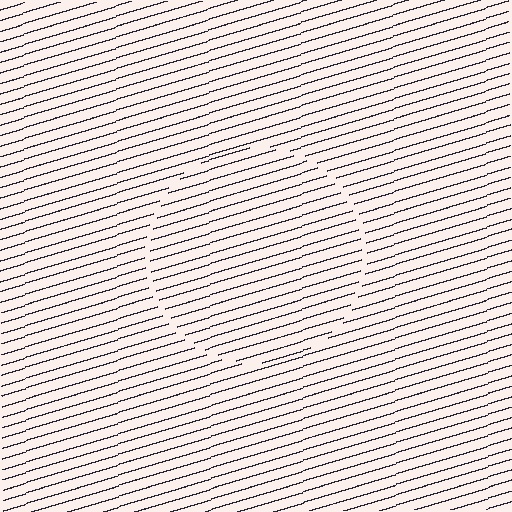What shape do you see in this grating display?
An illusory circle. The interior of the shape contains the same grating, shifted by half a period — the contour is defined by the phase discontinuity where line-ends from the inner and outer gratings abut.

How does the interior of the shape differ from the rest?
The interior of the shape contains the same grating, shifted by half a period — the contour is defined by the phase discontinuity where line-ends from the inner and outer gratings abut.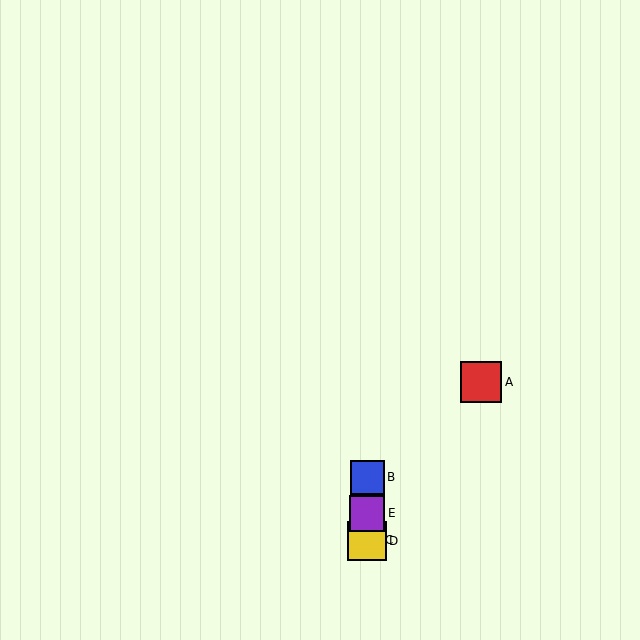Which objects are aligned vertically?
Objects B, C, D, E are aligned vertically.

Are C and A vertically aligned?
No, C is at x≈367 and A is at x≈481.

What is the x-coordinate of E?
Object E is at x≈367.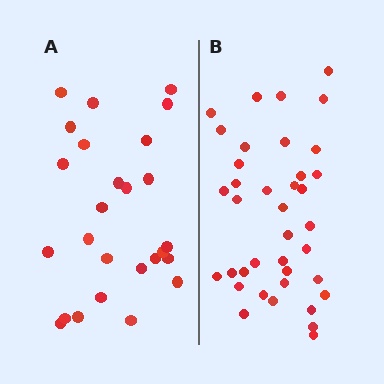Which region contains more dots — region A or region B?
Region B (the right region) has more dots.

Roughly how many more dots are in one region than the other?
Region B has roughly 12 or so more dots than region A.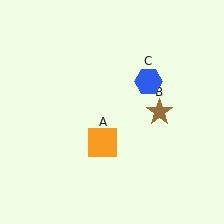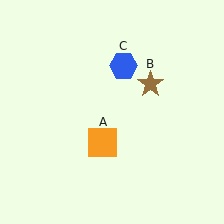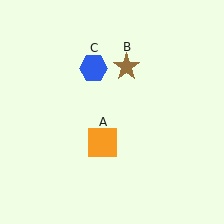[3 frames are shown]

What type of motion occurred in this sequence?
The brown star (object B), blue hexagon (object C) rotated counterclockwise around the center of the scene.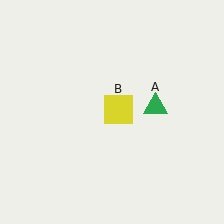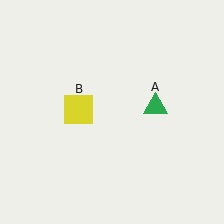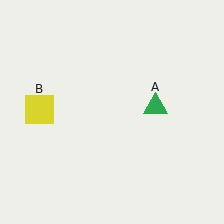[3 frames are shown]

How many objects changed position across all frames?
1 object changed position: yellow square (object B).